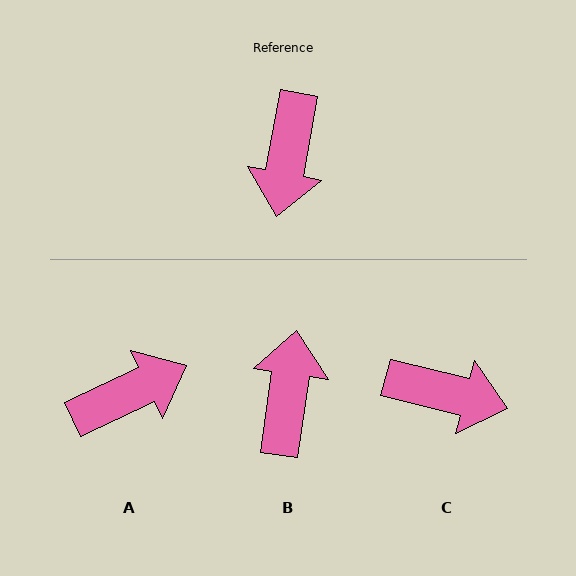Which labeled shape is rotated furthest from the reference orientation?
B, about 178 degrees away.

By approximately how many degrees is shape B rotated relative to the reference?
Approximately 178 degrees clockwise.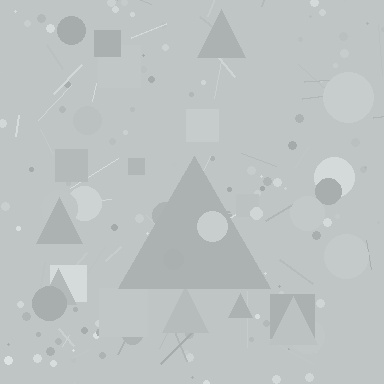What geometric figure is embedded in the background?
A triangle is embedded in the background.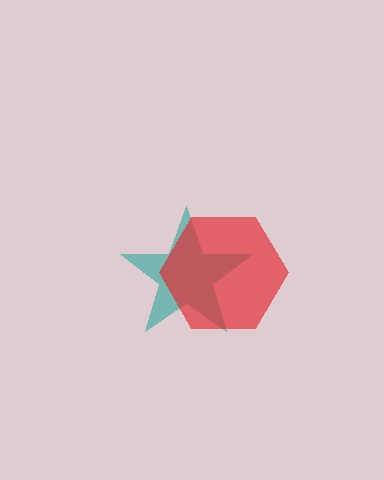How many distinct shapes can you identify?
There are 2 distinct shapes: a teal star, a red hexagon.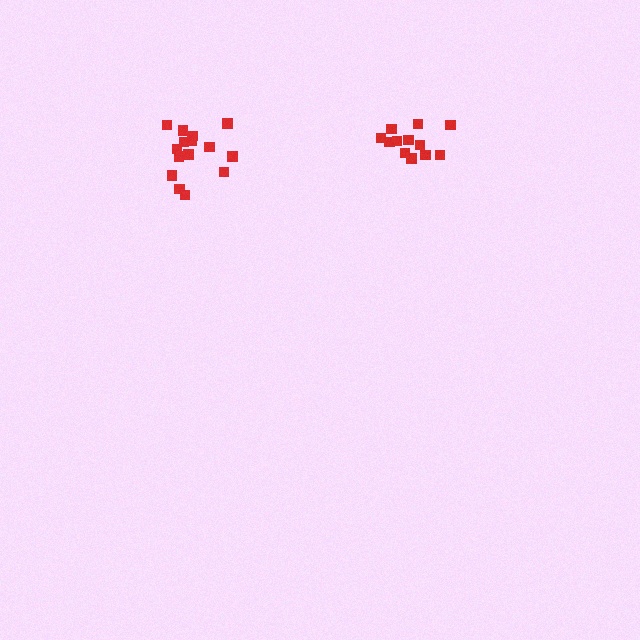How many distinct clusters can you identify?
There are 2 distinct clusters.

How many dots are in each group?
Group 1: 12 dots, Group 2: 15 dots (27 total).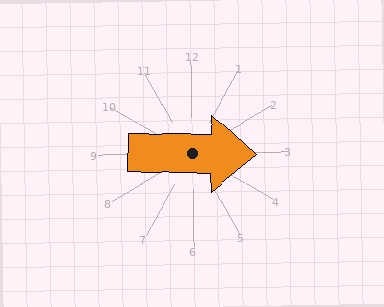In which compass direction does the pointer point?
East.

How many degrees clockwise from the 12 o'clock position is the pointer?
Approximately 92 degrees.